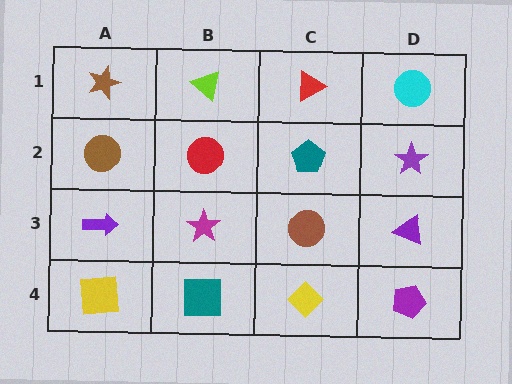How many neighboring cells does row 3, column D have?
3.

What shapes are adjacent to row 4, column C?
A brown circle (row 3, column C), a teal square (row 4, column B), a purple pentagon (row 4, column D).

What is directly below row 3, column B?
A teal square.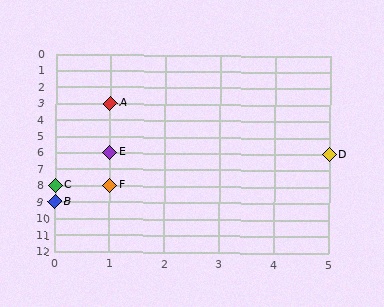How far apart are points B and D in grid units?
Points B and D are 5 columns and 3 rows apart (about 5.8 grid units diagonally).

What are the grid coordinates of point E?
Point E is at grid coordinates (1, 6).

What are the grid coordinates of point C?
Point C is at grid coordinates (0, 8).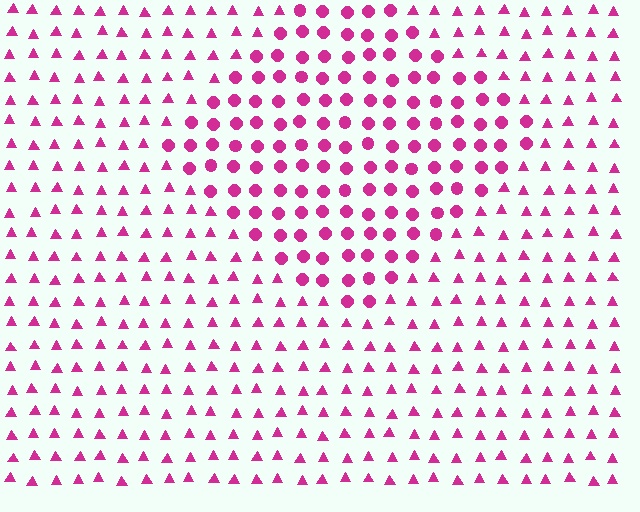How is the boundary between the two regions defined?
The boundary is defined by a change in element shape: circles inside vs. triangles outside. All elements share the same color and spacing.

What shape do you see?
I see a diamond.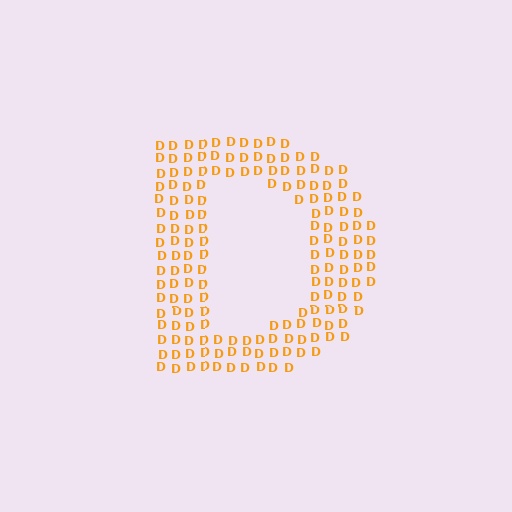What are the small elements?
The small elements are letter D's.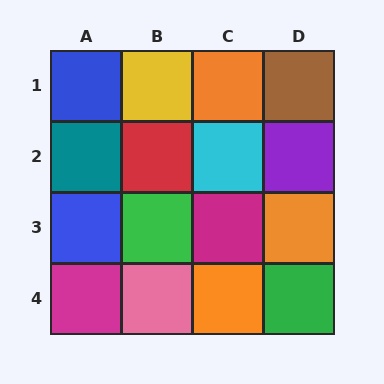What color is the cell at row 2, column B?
Red.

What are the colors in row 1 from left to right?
Blue, yellow, orange, brown.